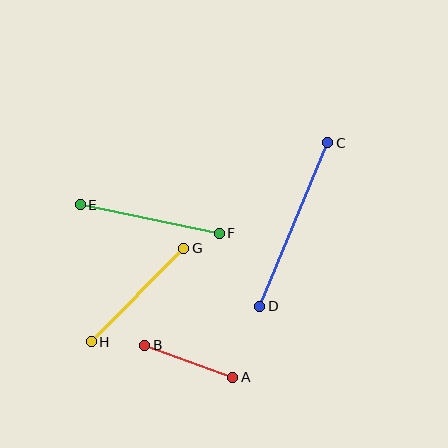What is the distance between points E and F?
The distance is approximately 142 pixels.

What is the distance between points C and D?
The distance is approximately 177 pixels.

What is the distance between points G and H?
The distance is approximately 131 pixels.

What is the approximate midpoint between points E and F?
The midpoint is at approximately (150, 219) pixels.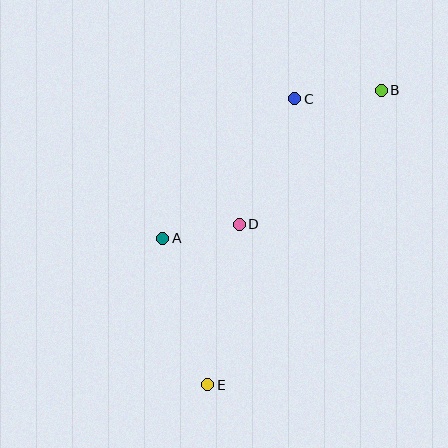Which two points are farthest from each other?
Points B and E are farthest from each other.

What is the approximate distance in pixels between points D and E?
The distance between D and E is approximately 164 pixels.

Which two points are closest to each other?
Points A and D are closest to each other.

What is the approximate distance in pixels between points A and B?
The distance between A and B is approximately 264 pixels.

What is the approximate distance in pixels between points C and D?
The distance between C and D is approximately 137 pixels.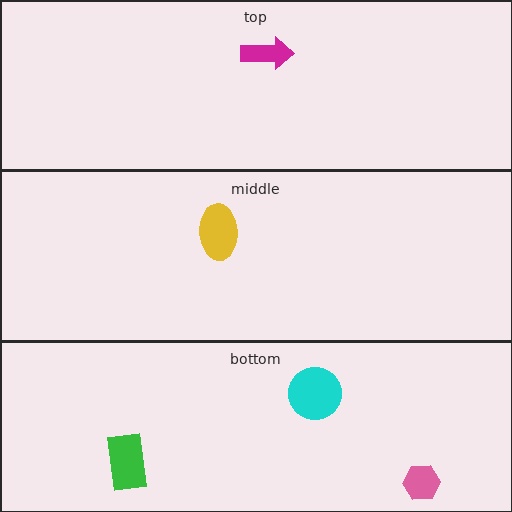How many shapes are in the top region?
1.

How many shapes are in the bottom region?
3.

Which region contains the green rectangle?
The bottom region.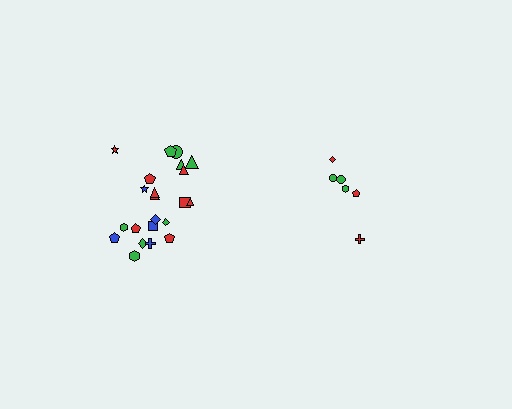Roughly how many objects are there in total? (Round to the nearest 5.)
Roughly 30 objects in total.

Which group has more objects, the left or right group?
The left group.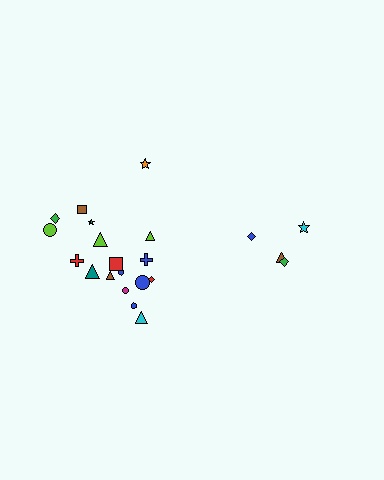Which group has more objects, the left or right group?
The left group.